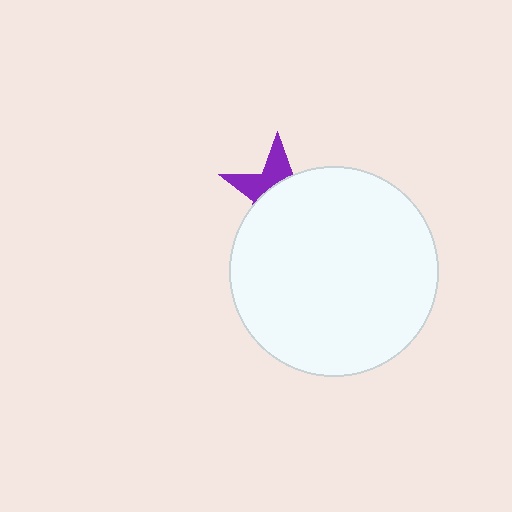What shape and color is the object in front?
The object in front is a white circle.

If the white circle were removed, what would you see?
You would see the complete purple star.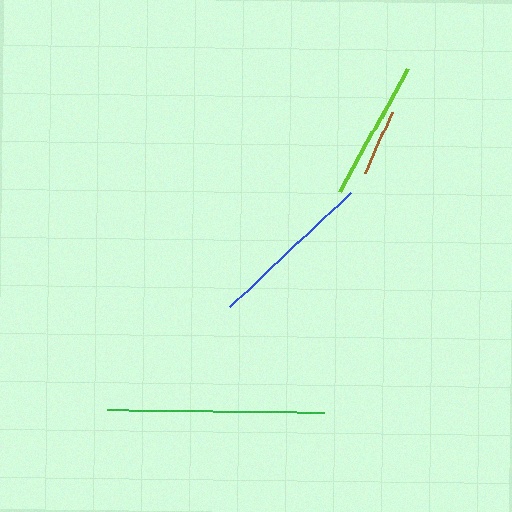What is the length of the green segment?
The green segment is approximately 216 pixels long.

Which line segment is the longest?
The green line is the longest at approximately 216 pixels.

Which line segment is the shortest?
The brown line is the shortest at approximately 68 pixels.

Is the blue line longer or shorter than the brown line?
The blue line is longer than the brown line.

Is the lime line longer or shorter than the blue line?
The blue line is longer than the lime line.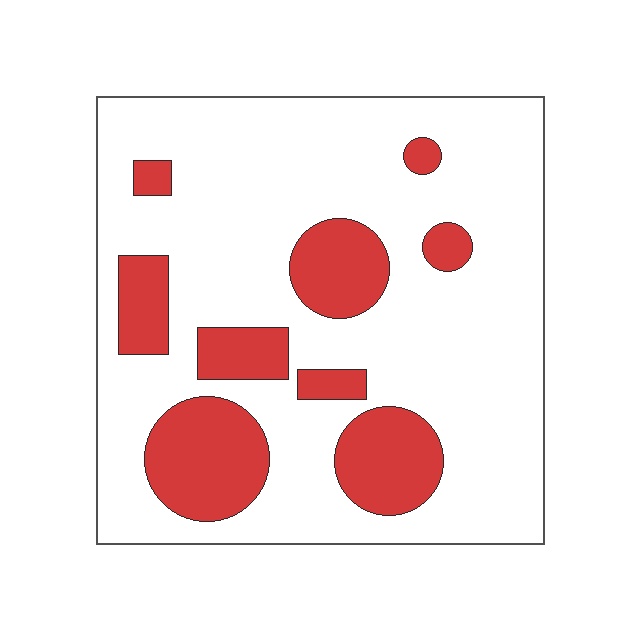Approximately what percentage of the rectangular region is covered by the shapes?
Approximately 25%.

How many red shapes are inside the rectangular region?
9.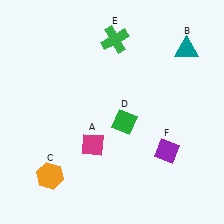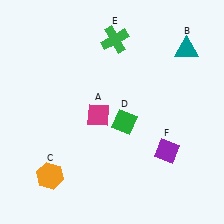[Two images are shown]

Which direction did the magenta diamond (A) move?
The magenta diamond (A) moved up.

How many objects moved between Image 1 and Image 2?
1 object moved between the two images.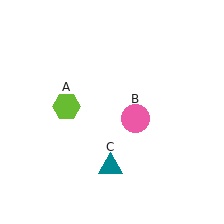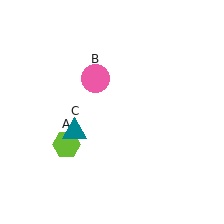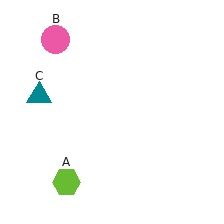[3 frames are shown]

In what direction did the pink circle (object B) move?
The pink circle (object B) moved up and to the left.